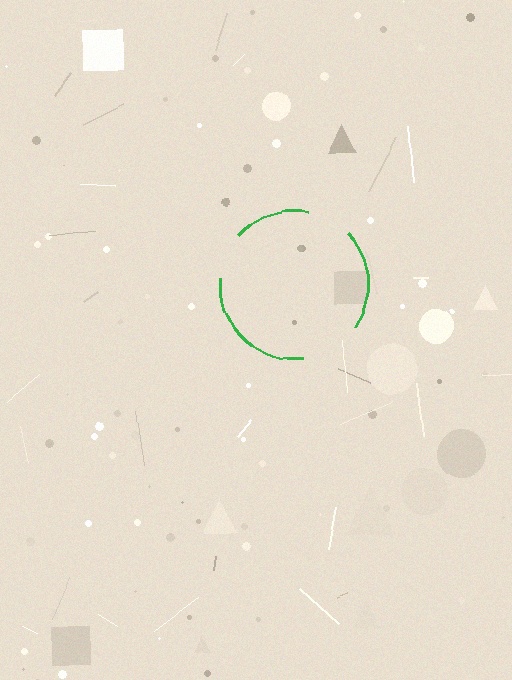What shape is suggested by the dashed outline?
The dashed outline suggests a circle.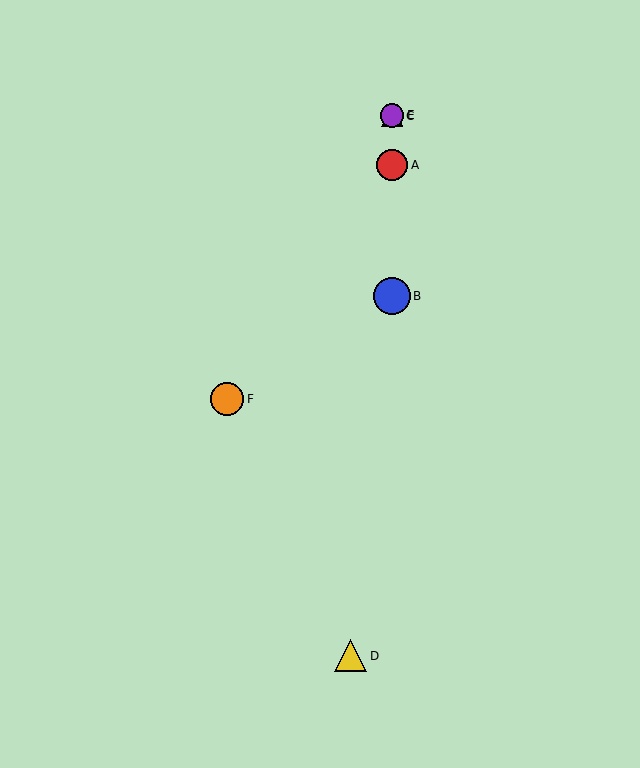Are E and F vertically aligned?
No, E is at x≈392 and F is at x≈227.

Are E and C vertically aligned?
Yes, both are at x≈392.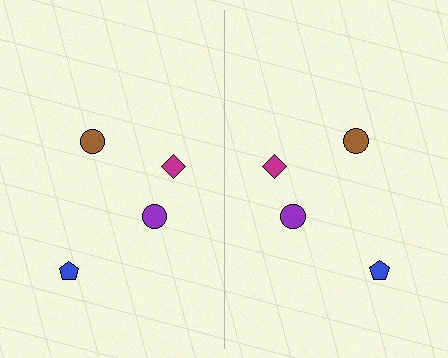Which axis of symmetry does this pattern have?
The pattern has a vertical axis of symmetry running through the center of the image.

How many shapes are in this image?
There are 8 shapes in this image.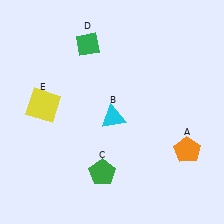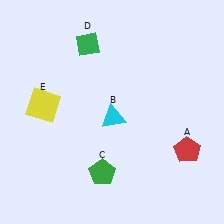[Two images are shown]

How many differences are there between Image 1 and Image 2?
There is 1 difference between the two images.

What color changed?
The pentagon (A) changed from orange in Image 1 to red in Image 2.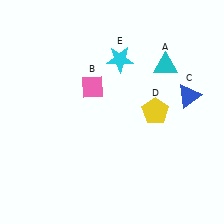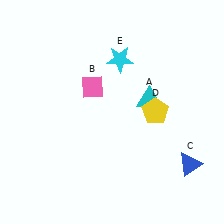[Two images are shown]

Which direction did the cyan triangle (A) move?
The cyan triangle (A) moved down.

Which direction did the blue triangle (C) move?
The blue triangle (C) moved down.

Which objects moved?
The objects that moved are: the cyan triangle (A), the blue triangle (C).